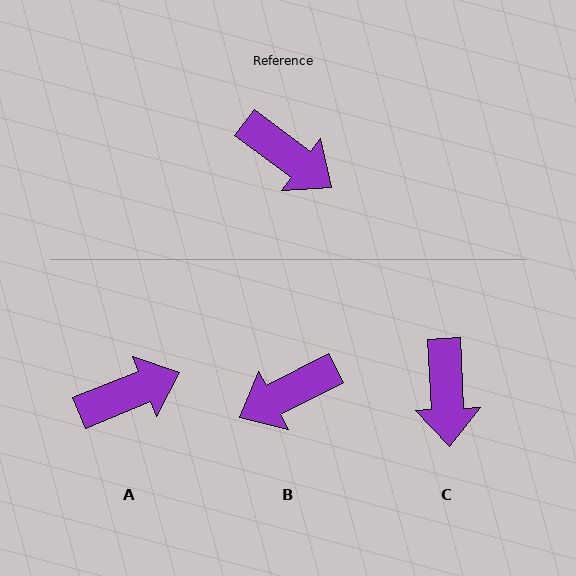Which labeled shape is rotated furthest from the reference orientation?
B, about 116 degrees away.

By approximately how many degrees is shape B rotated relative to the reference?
Approximately 116 degrees clockwise.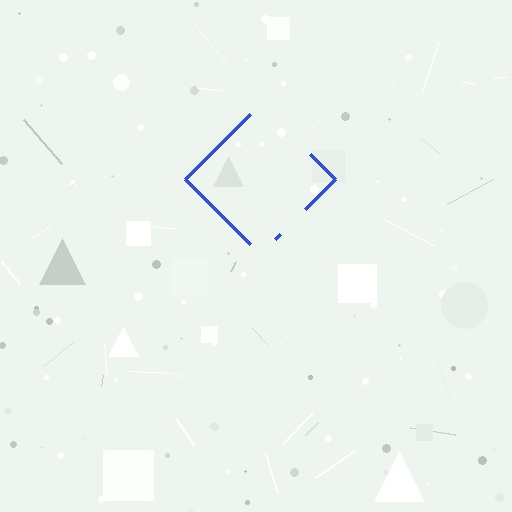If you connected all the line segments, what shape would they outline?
They would outline a diamond.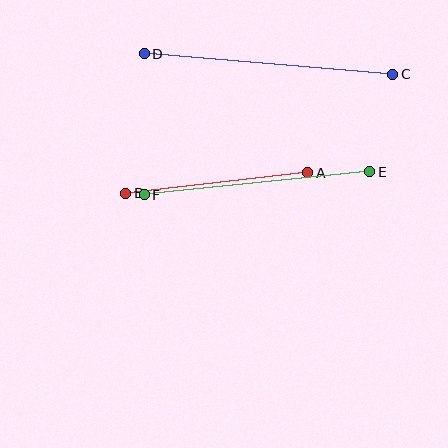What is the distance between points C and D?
The distance is approximately 249 pixels.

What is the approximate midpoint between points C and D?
The midpoint is at approximately (269, 64) pixels.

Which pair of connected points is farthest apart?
Points C and D are farthest apart.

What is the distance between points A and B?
The distance is approximately 183 pixels.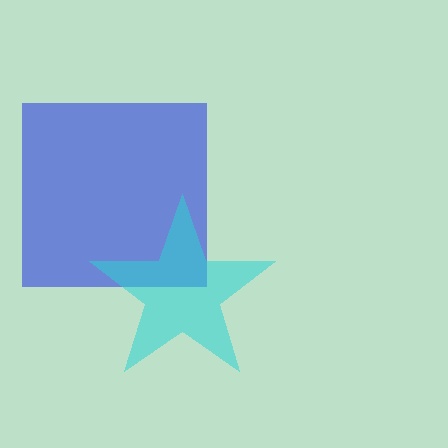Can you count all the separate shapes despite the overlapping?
Yes, there are 2 separate shapes.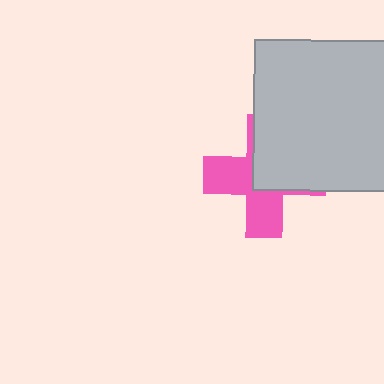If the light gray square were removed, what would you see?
You would see the complete pink cross.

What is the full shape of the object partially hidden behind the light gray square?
The partially hidden object is a pink cross.